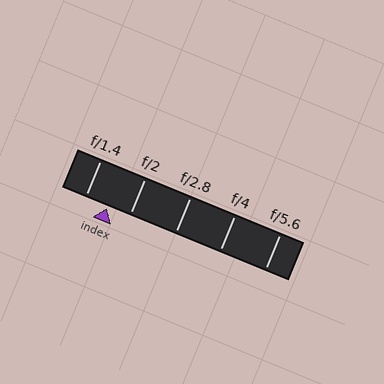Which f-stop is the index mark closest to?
The index mark is closest to f/2.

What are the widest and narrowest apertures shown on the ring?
The widest aperture shown is f/1.4 and the narrowest is f/5.6.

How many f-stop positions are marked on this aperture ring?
There are 5 f-stop positions marked.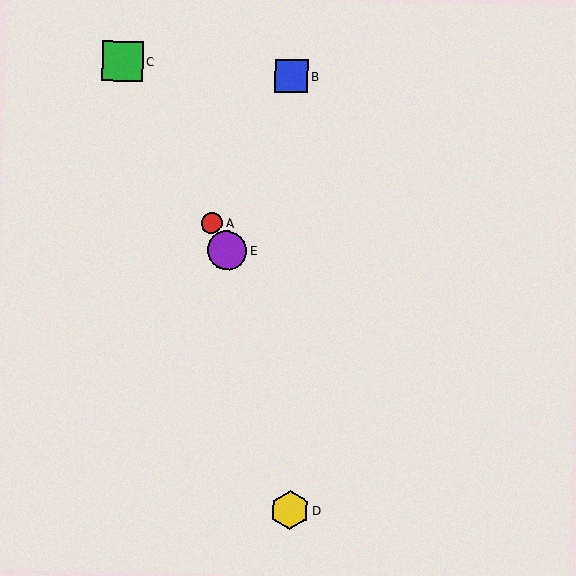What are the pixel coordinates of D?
Object D is at (290, 510).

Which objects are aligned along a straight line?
Objects A, C, E are aligned along a straight line.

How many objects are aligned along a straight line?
3 objects (A, C, E) are aligned along a straight line.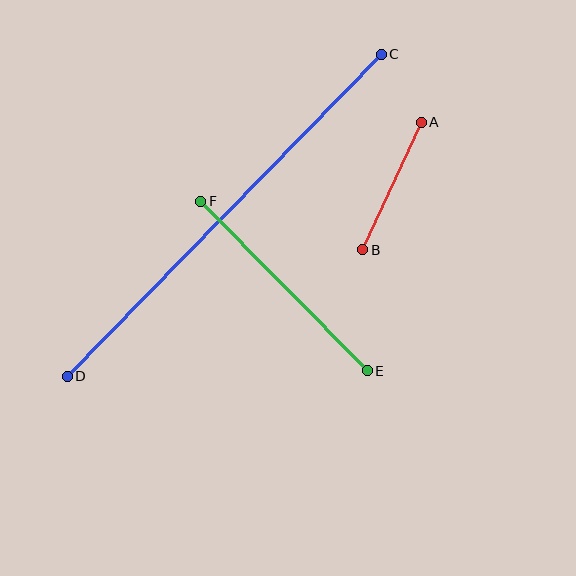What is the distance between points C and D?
The distance is approximately 450 pixels.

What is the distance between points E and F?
The distance is approximately 237 pixels.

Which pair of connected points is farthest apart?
Points C and D are farthest apart.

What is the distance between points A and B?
The distance is approximately 140 pixels.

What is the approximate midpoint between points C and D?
The midpoint is at approximately (224, 215) pixels.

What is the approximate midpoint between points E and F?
The midpoint is at approximately (284, 286) pixels.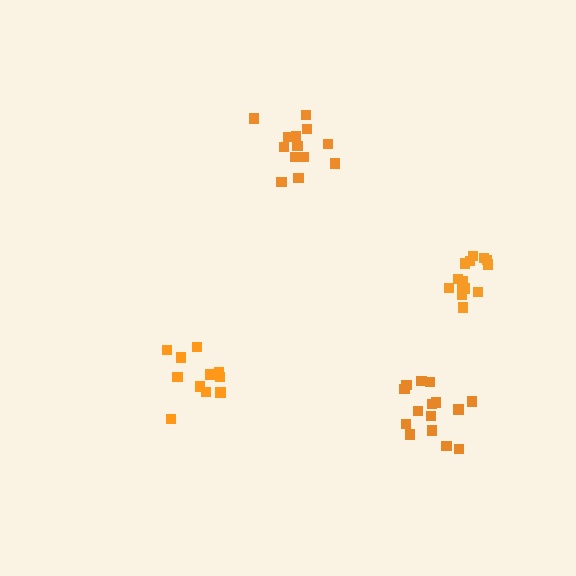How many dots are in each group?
Group 1: 15 dots, Group 2: 11 dots, Group 3: 14 dots, Group 4: 13 dots (53 total).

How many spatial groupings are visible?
There are 4 spatial groupings.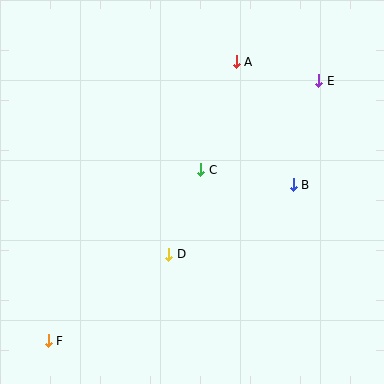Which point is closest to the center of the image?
Point C at (201, 170) is closest to the center.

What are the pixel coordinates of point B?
Point B is at (293, 185).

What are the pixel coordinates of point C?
Point C is at (201, 170).